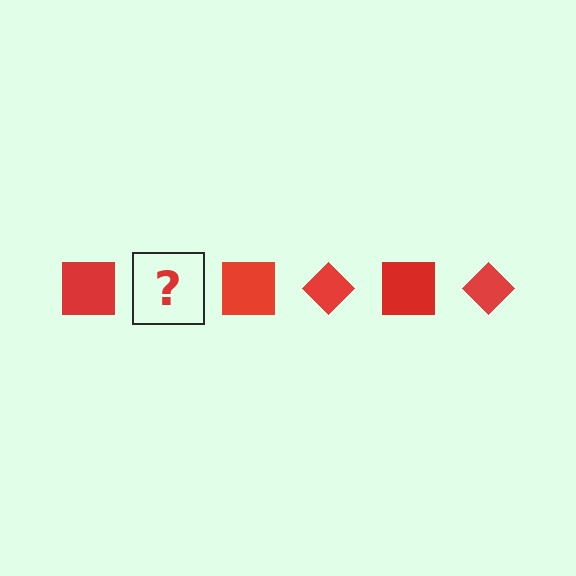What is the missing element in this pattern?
The missing element is a red diamond.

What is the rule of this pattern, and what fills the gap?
The rule is that the pattern cycles through square, diamond shapes in red. The gap should be filled with a red diamond.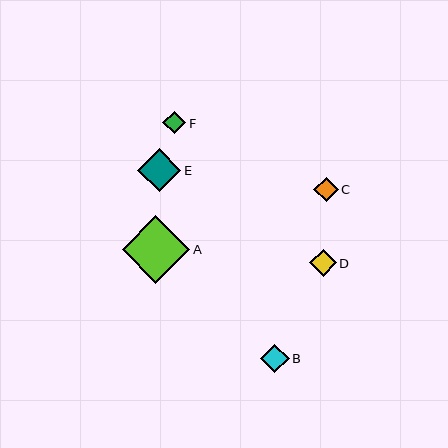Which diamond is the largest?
Diamond A is the largest with a size of approximately 67 pixels.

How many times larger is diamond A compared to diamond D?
Diamond A is approximately 2.6 times the size of diamond D.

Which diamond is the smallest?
Diamond F is the smallest with a size of approximately 23 pixels.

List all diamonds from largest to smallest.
From largest to smallest: A, E, B, D, C, F.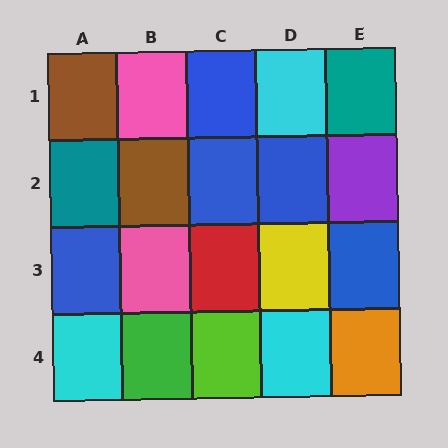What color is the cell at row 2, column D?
Blue.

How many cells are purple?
1 cell is purple.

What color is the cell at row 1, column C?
Blue.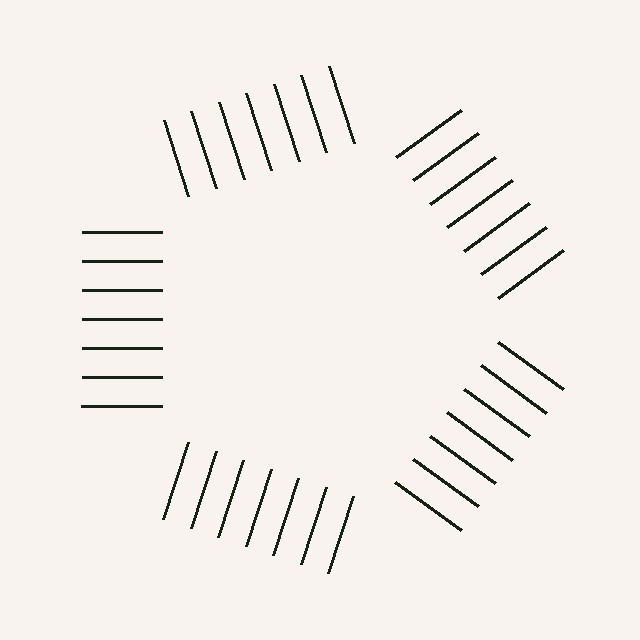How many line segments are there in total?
35 — 7 along each of the 5 edges.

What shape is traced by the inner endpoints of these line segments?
An illusory pentagon — the line segments terminate on its edges but no continuous stroke is drawn.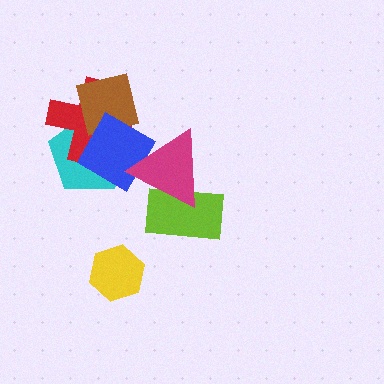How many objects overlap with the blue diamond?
4 objects overlap with the blue diamond.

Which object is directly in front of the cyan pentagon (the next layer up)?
The red cross is directly in front of the cyan pentagon.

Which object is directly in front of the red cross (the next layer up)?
The brown square is directly in front of the red cross.